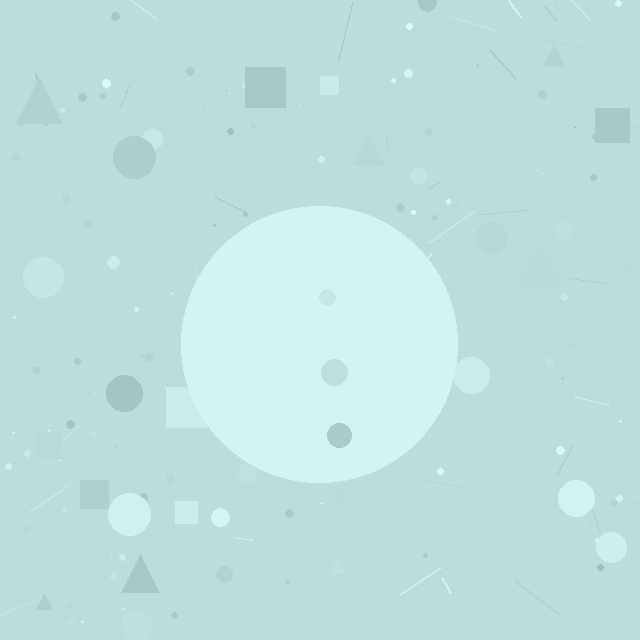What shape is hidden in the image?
A circle is hidden in the image.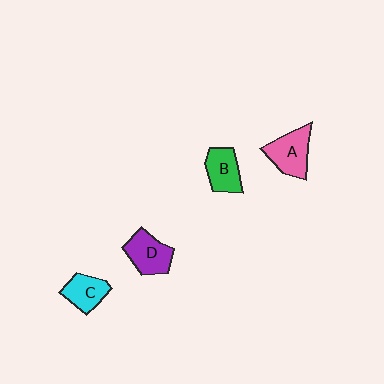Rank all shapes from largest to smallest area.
From largest to smallest: A (pink), D (purple), B (green), C (cyan).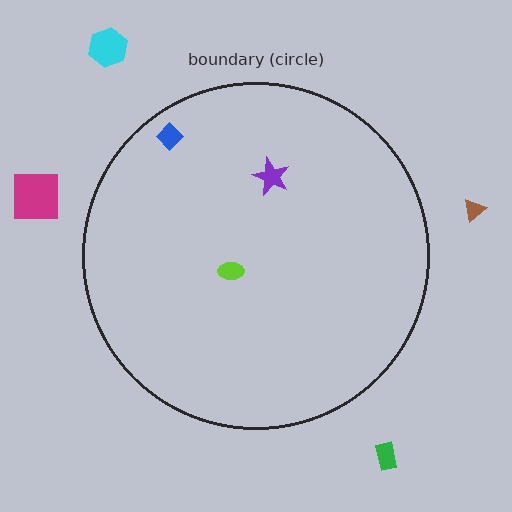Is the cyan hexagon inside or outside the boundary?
Outside.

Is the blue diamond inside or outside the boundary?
Inside.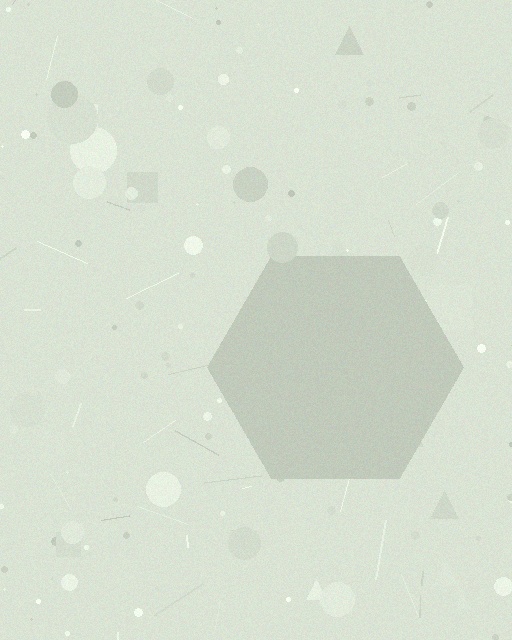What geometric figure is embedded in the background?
A hexagon is embedded in the background.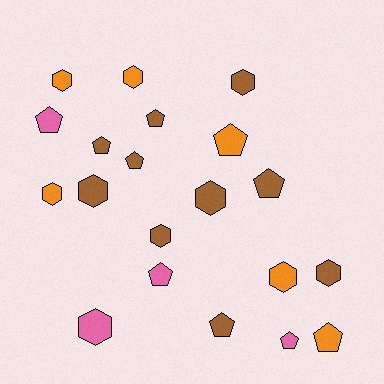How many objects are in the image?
There are 20 objects.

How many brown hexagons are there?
There are 5 brown hexagons.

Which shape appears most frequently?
Hexagon, with 10 objects.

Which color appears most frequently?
Brown, with 10 objects.